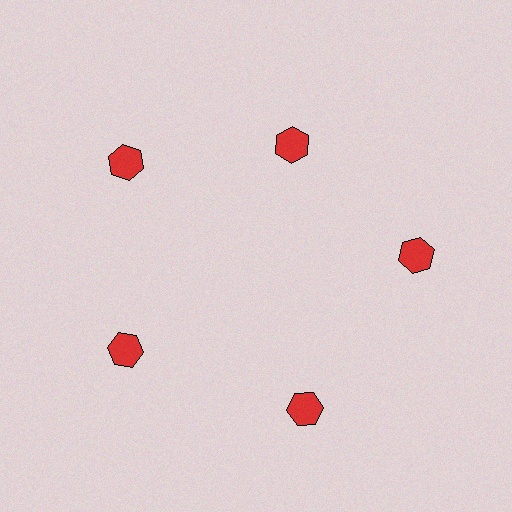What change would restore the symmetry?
The symmetry would be restored by moving it outward, back onto the ring so that all 5 hexagons sit at equal angles and equal distance from the center.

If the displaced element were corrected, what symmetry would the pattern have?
It would have 5-fold rotational symmetry — the pattern would map onto itself every 72 degrees.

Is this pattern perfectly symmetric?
No. The 5 red hexagons are arranged in a ring, but one element near the 1 o'clock position is pulled inward toward the center, breaking the 5-fold rotational symmetry.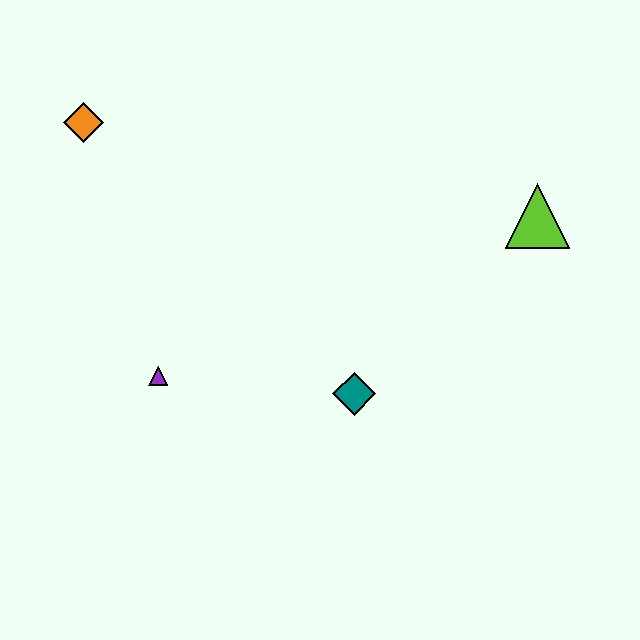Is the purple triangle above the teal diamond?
Yes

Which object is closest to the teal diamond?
The purple triangle is closest to the teal diamond.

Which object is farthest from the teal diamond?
The orange diamond is farthest from the teal diamond.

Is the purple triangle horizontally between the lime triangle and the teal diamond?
No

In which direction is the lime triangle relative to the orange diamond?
The lime triangle is to the right of the orange diamond.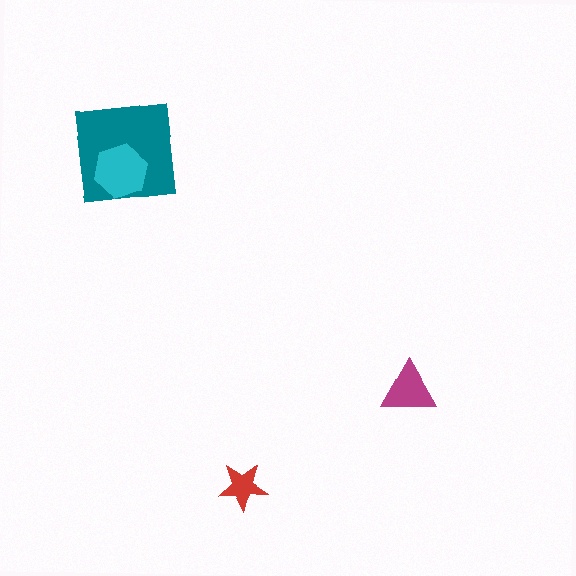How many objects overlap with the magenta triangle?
0 objects overlap with the magenta triangle.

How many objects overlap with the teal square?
1 object overlaps with the teal square.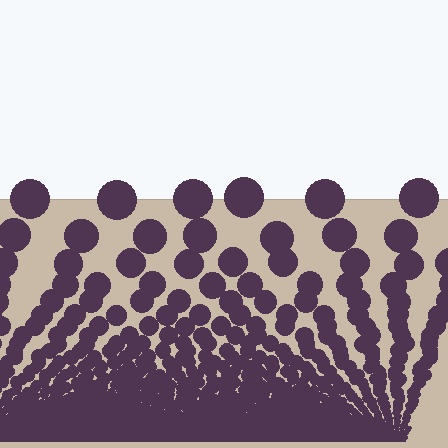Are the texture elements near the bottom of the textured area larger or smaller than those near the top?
Smaller. The gradient is inverted — elements near the bottom are smaller and denser.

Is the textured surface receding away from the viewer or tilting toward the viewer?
The surface appears to tilt toward the viewer. Texture elements get larger and sparser toward the top.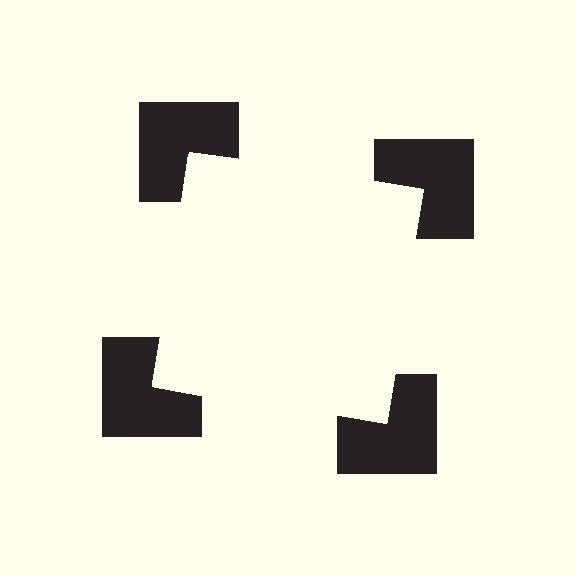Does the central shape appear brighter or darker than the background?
It typically appears slightly brighter than the background, even though no actual brightness change is drawn.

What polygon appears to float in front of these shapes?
An illusory square — its edges are inferred from the aligned wedge cuts in the notched squares, not physically drawn.